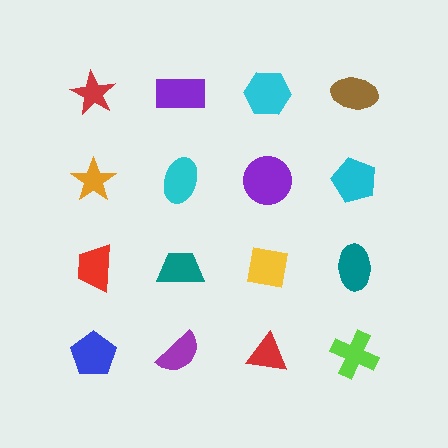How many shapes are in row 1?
4 shapes.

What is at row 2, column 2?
A cyan ellipse.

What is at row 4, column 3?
A red triangle.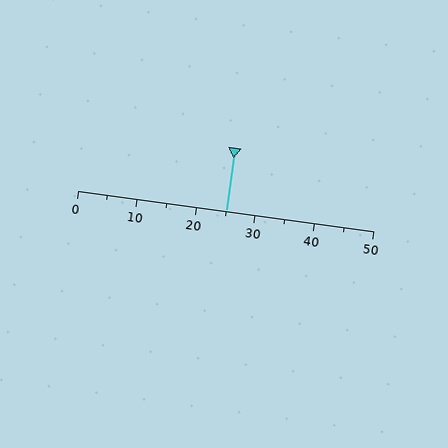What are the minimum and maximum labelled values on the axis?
The axis runs from 0 to 50.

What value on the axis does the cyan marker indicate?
The marker indicates approximately 25.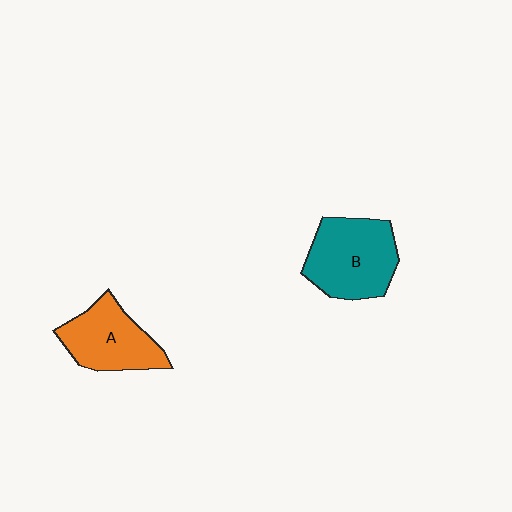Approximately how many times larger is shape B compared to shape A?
Approximately 1.2 times.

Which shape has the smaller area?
Shape A (orange).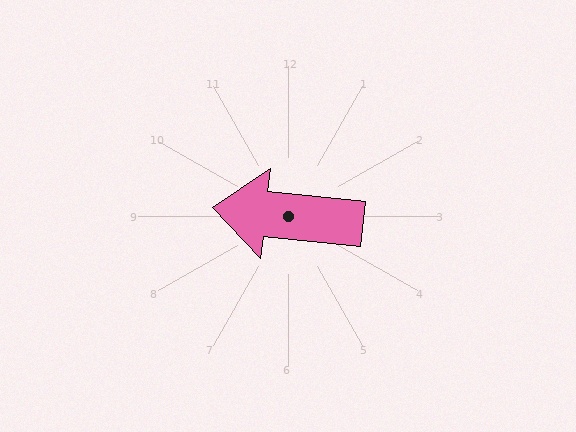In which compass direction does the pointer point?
West.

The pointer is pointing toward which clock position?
Roughly 9 o'clock.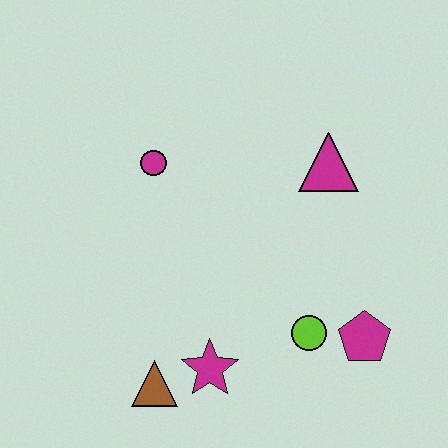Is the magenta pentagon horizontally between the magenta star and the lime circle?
No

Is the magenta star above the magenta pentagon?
No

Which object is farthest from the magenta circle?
The magenta pentagon is farthest from the magenta circle.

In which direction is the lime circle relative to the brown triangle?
The lime circle is to the right of the brown triangle.